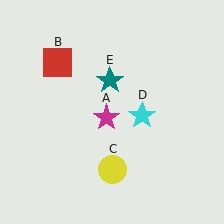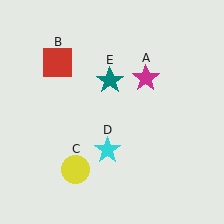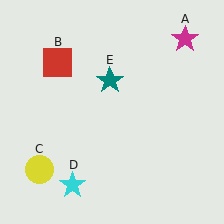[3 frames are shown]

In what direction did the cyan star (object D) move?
The cyan star (object D) moved down and to the left.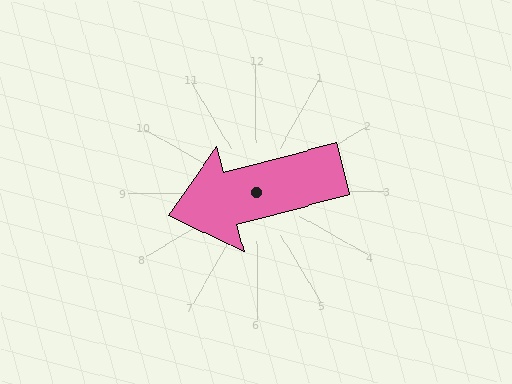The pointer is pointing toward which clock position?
Roughly 9 o'clock.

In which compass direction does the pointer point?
West.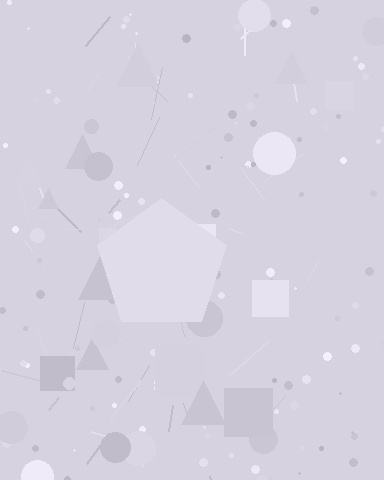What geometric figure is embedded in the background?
A pentagon is embedded in the background.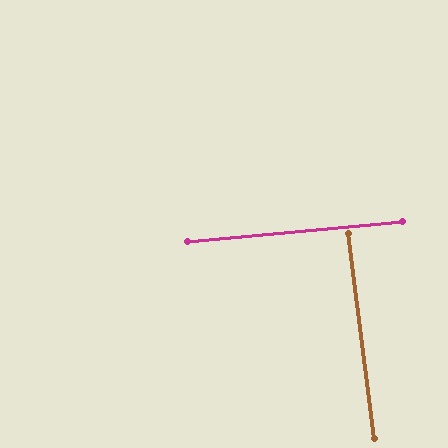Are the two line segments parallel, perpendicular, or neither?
Perpendicular — they meet at approximately 88°.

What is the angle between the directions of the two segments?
Approximately 88 degrees.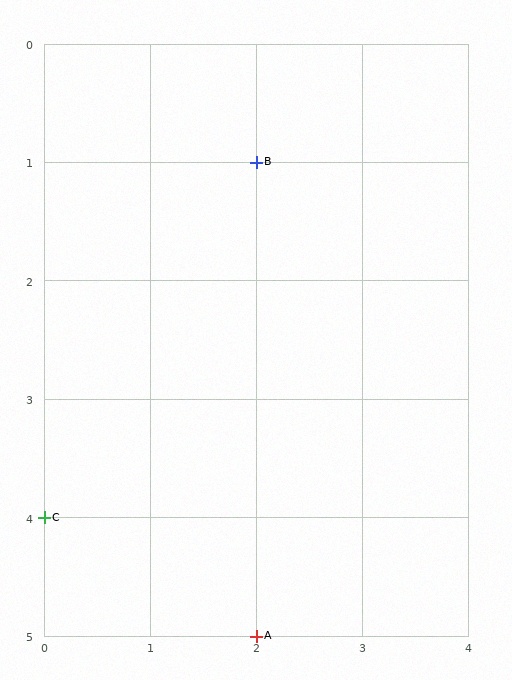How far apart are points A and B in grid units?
Points A and B are 4 rows apart.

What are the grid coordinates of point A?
Point A is at grid coordinates (2, 5).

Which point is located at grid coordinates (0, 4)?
Point C is at (0, 4).